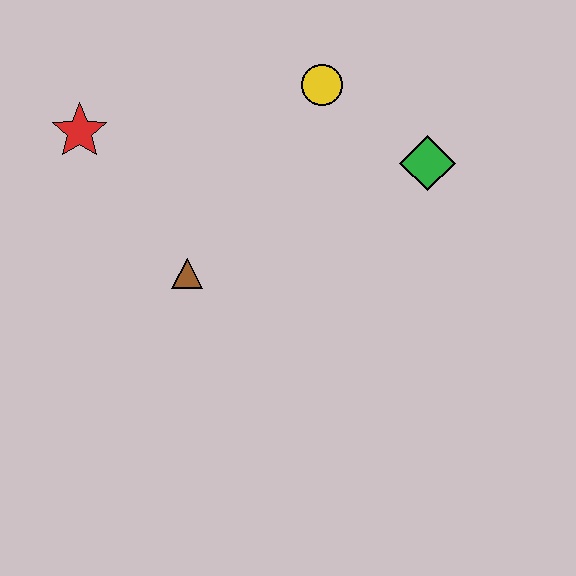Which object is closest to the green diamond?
The yellow circle is closest to the green diamond.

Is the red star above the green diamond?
Yes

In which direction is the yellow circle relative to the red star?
The yellow circle is to the right of the red star.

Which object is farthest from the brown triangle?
The green diamond is farthest from the brown triangle.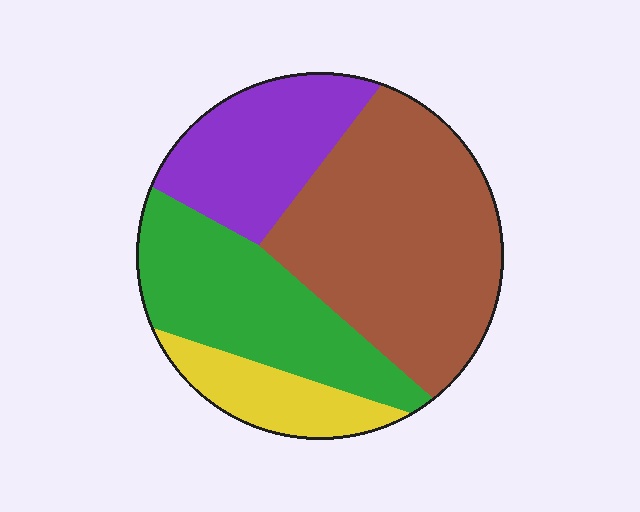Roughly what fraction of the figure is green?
Green covers about 25% of the figure.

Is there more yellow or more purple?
Purple.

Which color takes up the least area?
Yellow, at roughly 10%.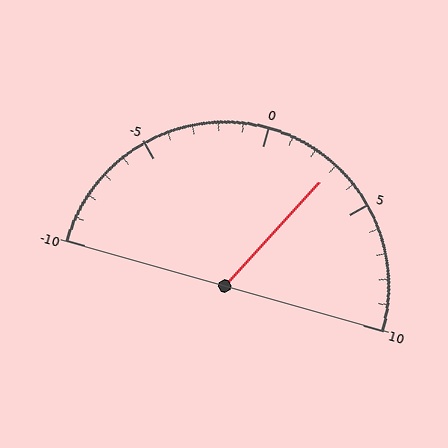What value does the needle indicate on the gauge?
The needle indicates approximately 3.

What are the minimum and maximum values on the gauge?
The gauge ranges from -10 to 10.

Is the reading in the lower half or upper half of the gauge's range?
The reading is in the upper half of the range (-10 to 10).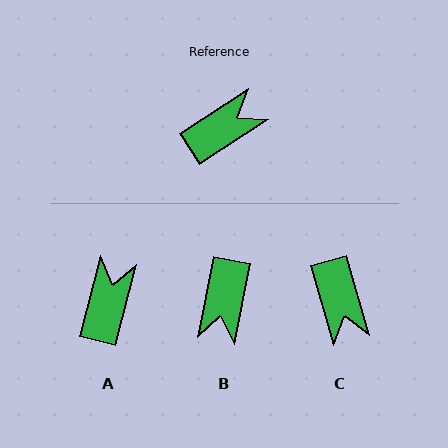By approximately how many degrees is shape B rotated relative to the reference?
Approximately 134 degrees clockwise.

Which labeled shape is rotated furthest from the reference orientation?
B, about 134 degrees away.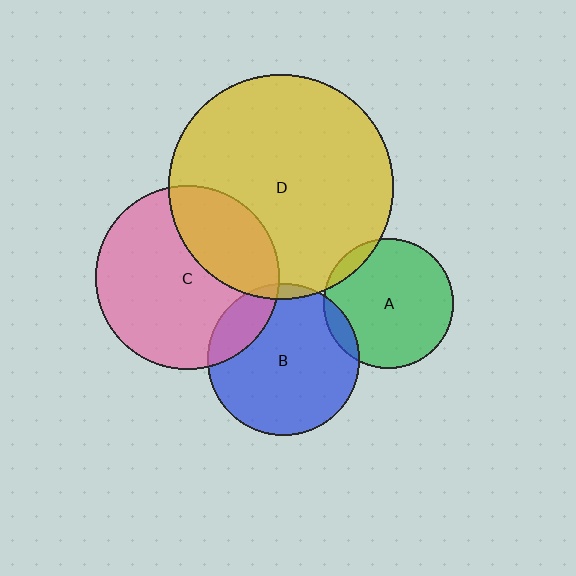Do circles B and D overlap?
Yes.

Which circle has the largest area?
Circle D (yellow).